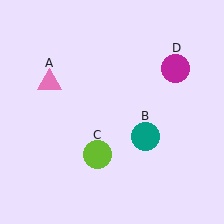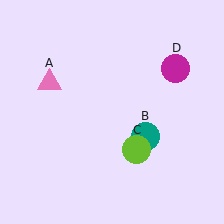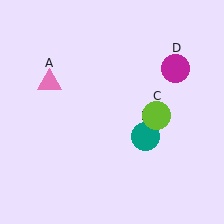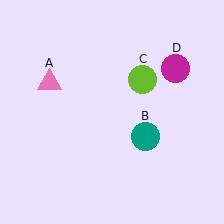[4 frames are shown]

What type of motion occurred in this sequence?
The lime circle (object C) rotated counterclockwise around the center of the scene.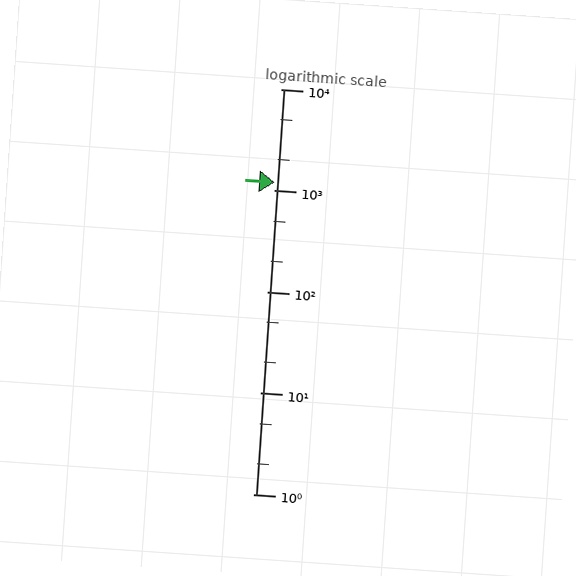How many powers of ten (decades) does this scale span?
The scale spans 4 decades, from 1 to 10000.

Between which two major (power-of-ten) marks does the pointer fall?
The pointer is between 1000 and 10000.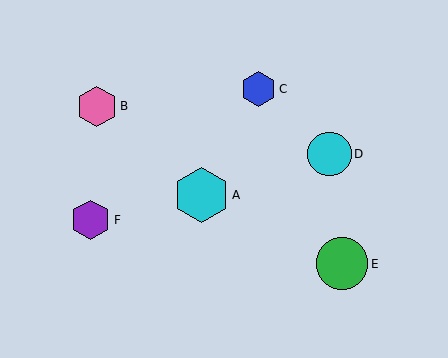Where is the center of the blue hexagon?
The center of the blue hexagon is at (259, 89).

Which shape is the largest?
The cyan hexagon (labeled A) is the largest.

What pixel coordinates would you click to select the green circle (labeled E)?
Click at (342, 264) to select the green circle E.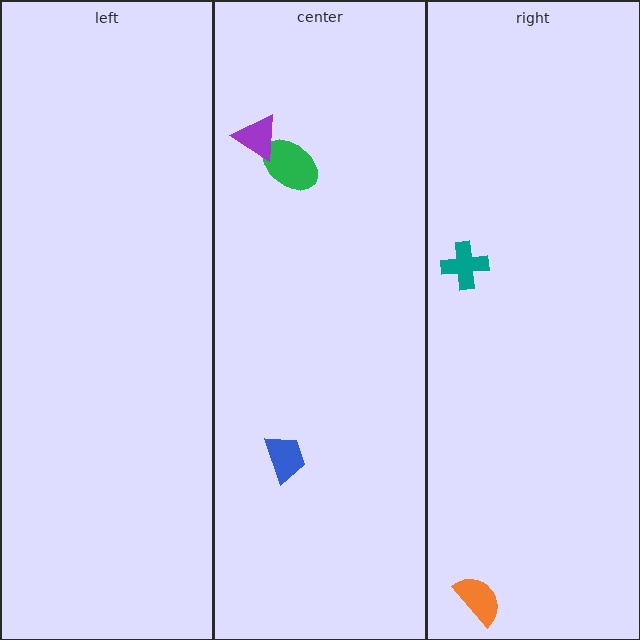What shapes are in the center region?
The green ellipse, the blue trapezoid, the purple triangle.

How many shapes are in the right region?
2.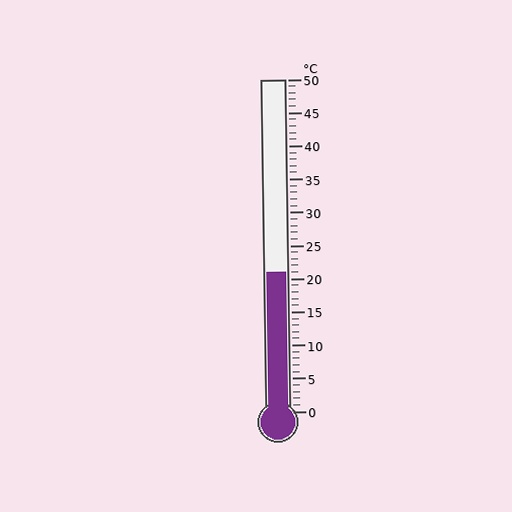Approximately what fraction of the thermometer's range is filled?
The thermometer is filled to approximately 40% of its range.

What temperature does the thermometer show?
The thermometer shows approximately 21°C.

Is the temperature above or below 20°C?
The temperature is above 20°C.